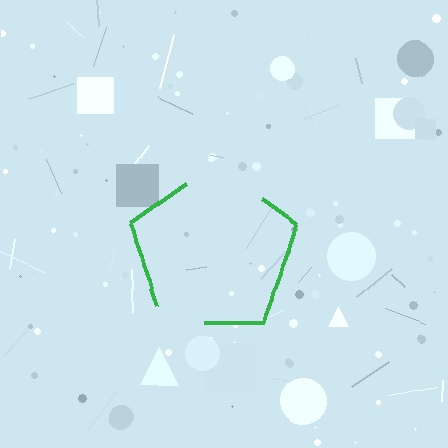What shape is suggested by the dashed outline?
The dashed outline suggests a pentagon.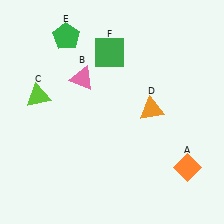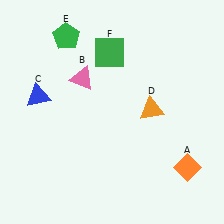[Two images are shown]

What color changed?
The triangle (C) changed from lime in Image 1 to blue in Image 2.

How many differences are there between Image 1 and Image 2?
There is 1 difference between the two images.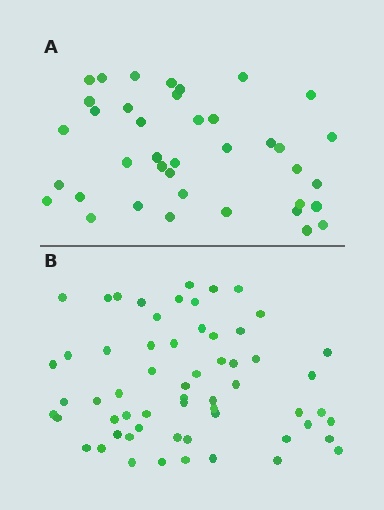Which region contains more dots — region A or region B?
Region B (the bottom region) has more dots.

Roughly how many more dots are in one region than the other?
Region B has approximately 20 more dots than region A.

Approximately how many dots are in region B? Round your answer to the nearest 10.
About 60 dots.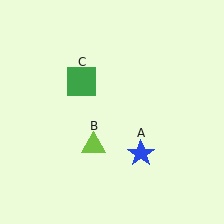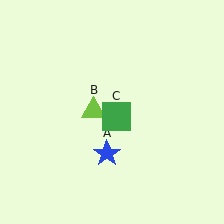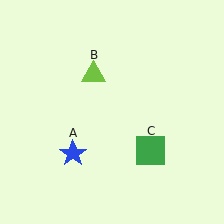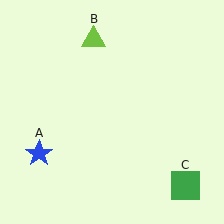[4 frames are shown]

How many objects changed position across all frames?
3 objects changed position: blue star (object A), lime triangle (object B), green square (object C).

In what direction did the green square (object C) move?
The green square (object C) moved down and to the right.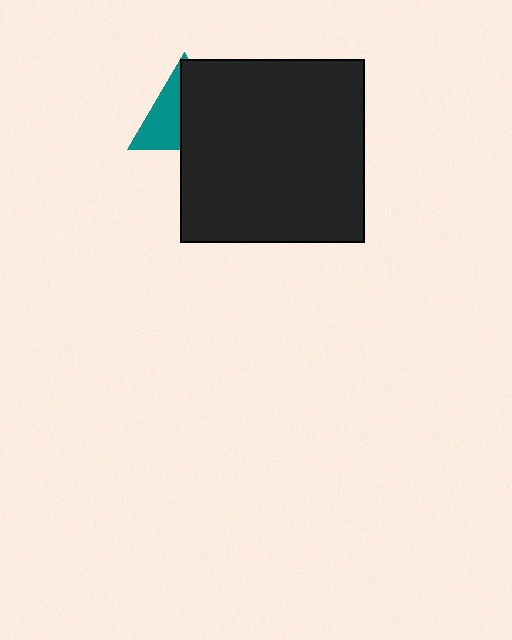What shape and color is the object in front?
The object in front is a black square.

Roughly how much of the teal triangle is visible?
A small part of it is visible (roughly 43%).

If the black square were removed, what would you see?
You would see the complete teal triangle.